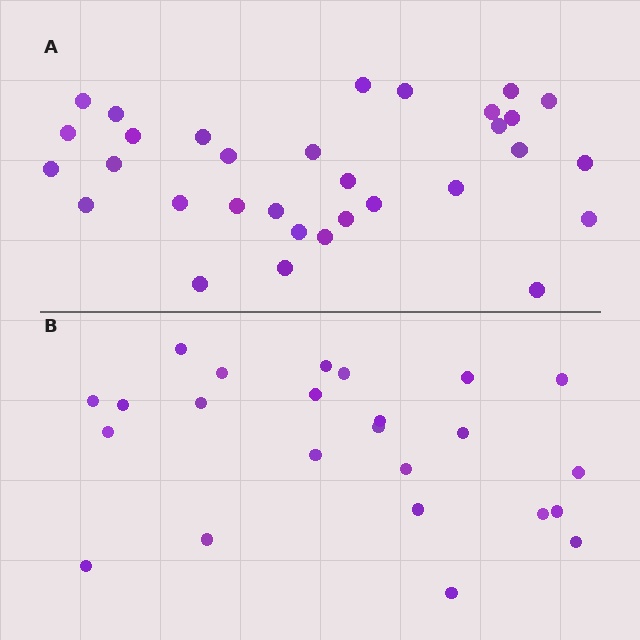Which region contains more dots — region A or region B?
Region A (the top region) has more dots.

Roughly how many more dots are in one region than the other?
Region A has roughly 8 or so more dots than region B.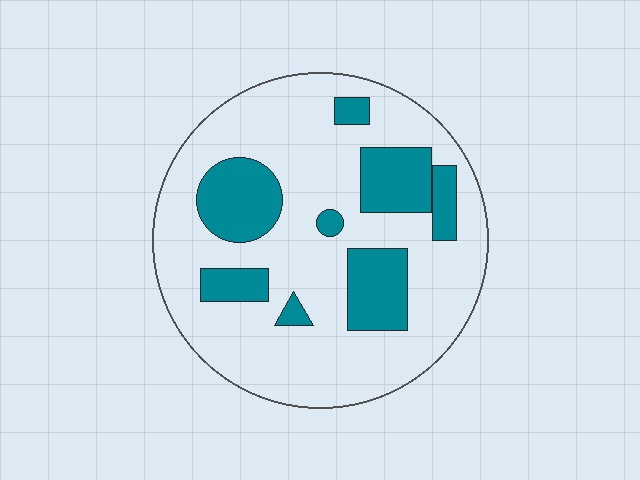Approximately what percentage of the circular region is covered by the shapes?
Approximately 25%.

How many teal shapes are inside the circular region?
8.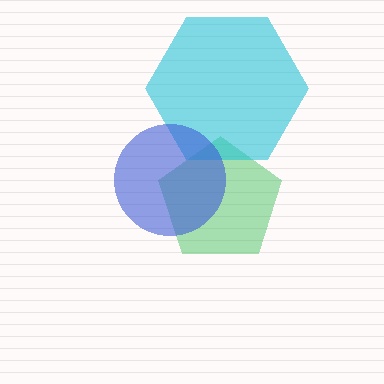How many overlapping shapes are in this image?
There are 3 overlapping shapes in the image.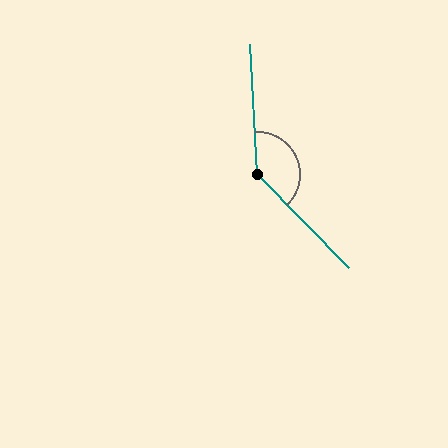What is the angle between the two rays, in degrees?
Approximately 139 degrees.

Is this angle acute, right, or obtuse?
It is obtuse.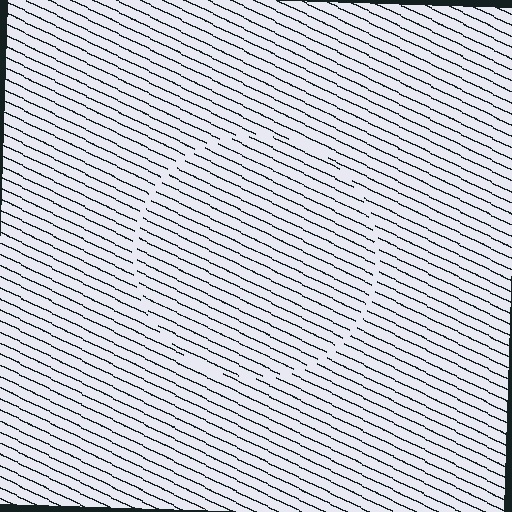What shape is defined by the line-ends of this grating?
An illusory circle. The interior of the shape contains the same grating, shifted by half a period — the contour is defined by the phase discontinuity where line-ends from the inner and outer gratings abut.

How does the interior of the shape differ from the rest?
The interior of the shape contains the same grating, shifted by half a period — the contour is defined by the phase discontinuity where line-ends from the inner and outer gratings abut.